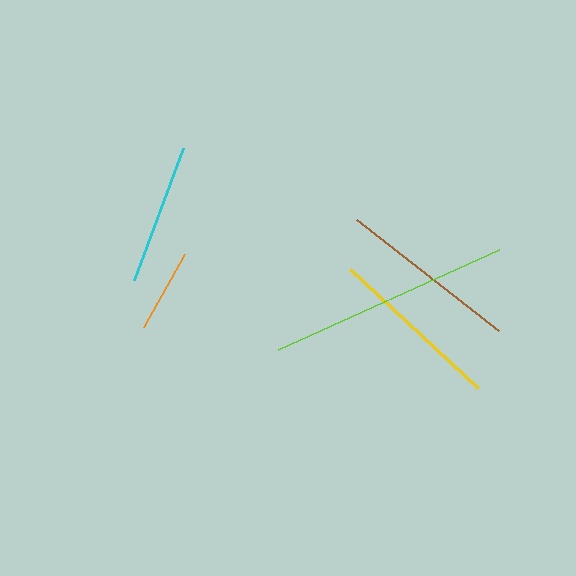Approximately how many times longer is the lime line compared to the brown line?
The lime line is approximately 1.3 times the length of the brown line.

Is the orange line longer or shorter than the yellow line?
The yellow line is longer than the orange line.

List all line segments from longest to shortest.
From longest to shortest: lime, brown, yellow, cyan, orange.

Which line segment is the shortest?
The orange line is the shortest at approximately 83 pixels.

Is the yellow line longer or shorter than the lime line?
The lime line is longer than the yellow line.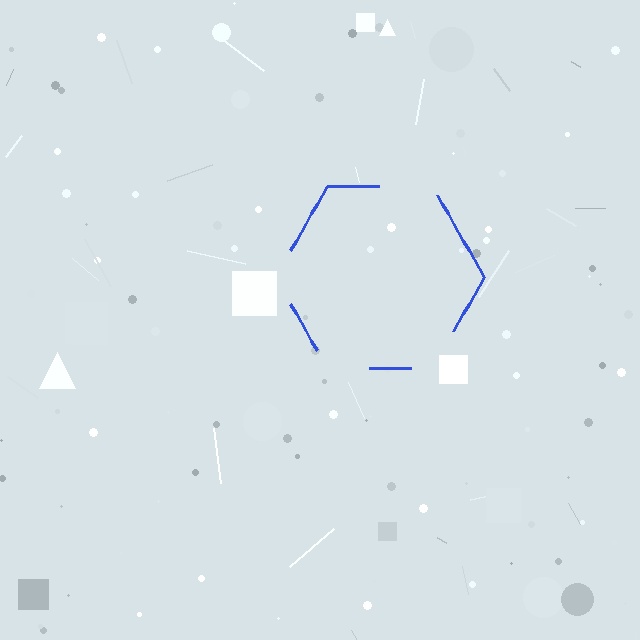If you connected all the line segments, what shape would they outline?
They would outline a hexagon.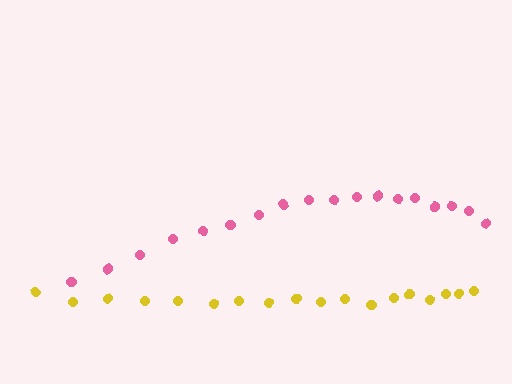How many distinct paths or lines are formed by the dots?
There are 2 distinct paths.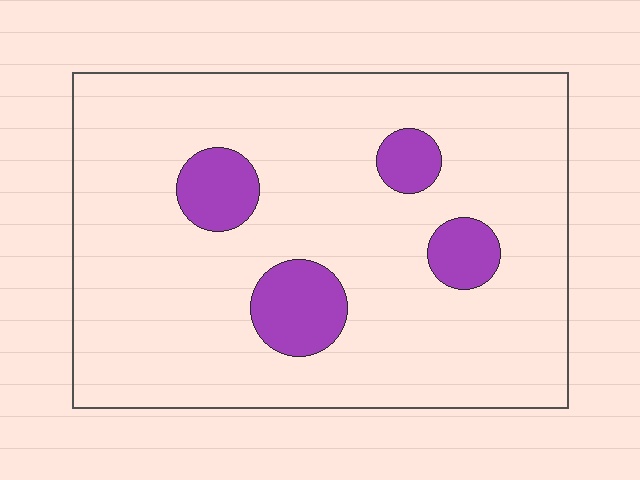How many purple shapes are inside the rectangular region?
4.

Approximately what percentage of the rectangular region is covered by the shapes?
Approximately 10%.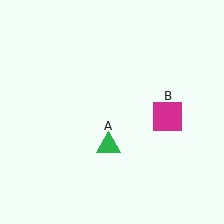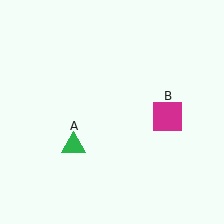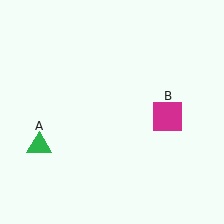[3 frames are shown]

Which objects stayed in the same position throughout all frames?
Magenta square (object B) remained stationary.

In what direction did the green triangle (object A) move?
The green triangle (object A) moved left.